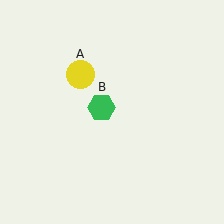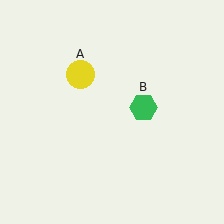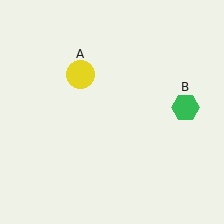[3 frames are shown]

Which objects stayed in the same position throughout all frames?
Yellow circle (object A) remained stationary.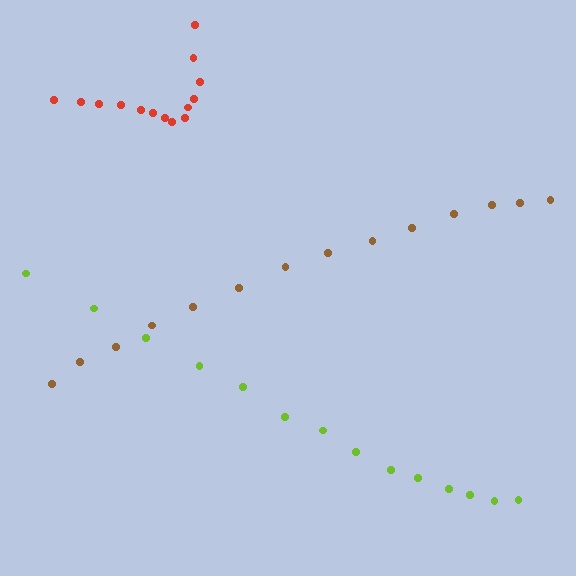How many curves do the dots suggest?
There are 3 distinct paths.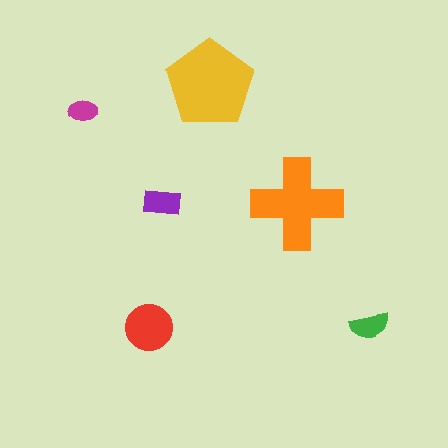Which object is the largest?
The yellow pentagon.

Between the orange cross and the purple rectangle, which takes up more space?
The orange cross.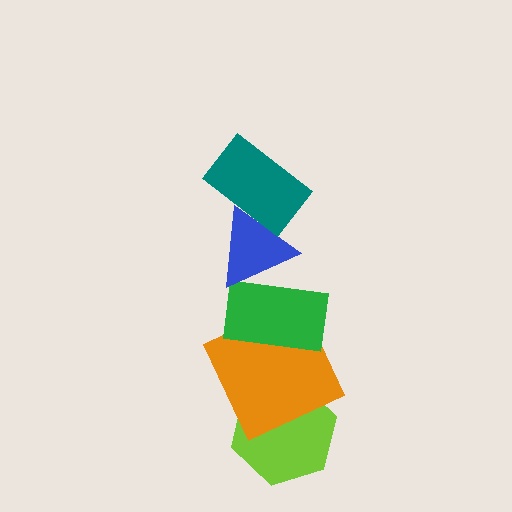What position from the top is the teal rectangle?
The teal rectangle is 1st from the top.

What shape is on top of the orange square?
The green rectangle is on top of the orange square.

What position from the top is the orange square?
The orange square is 4th from the top.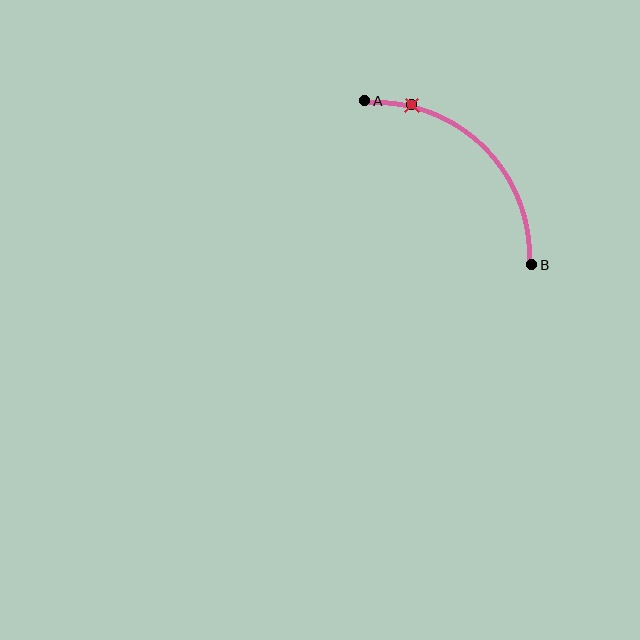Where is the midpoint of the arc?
The arc midpoint is the point on the curve farthest from the straight line joining A and B. It sits above and to the right of that line.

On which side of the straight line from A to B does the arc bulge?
The arc bulges above and to the right of the straight line connecting A and B.